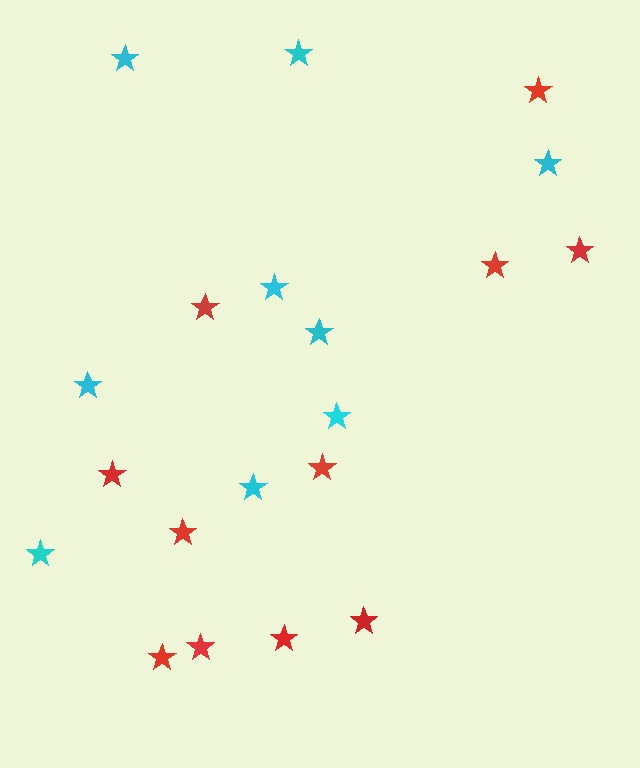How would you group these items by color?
There are 2 groups: one group of cyan stars (9) and one group of red stars (11).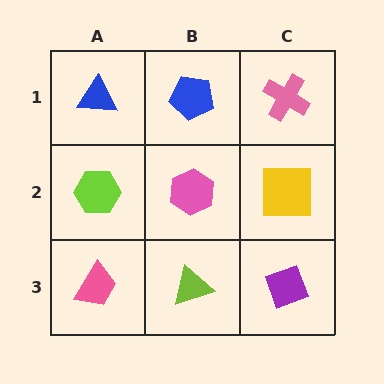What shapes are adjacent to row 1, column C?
A yellow square (row 2, column C), a blue pentagon (row 1, column B).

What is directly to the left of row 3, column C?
A lime triangle.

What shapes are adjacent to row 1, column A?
A lime hexagon (row 2, column A), a blue pentagon (row 1, column B).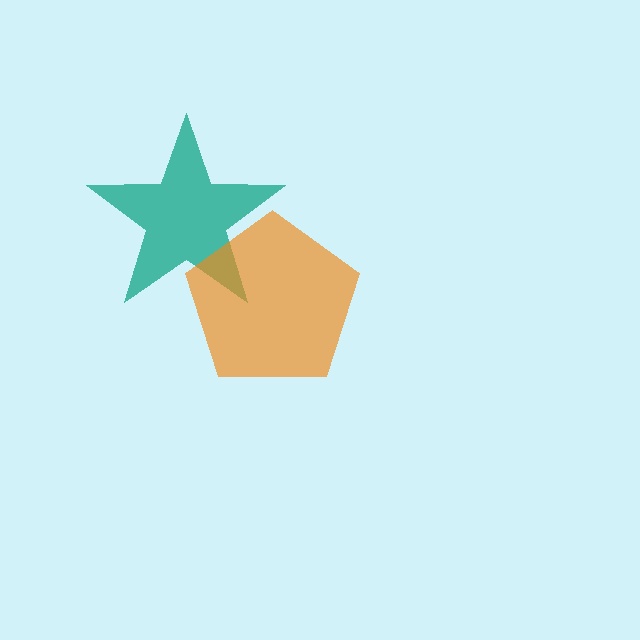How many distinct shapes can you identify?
There are 2 distinct shapes: a teal star, an orange pentagon.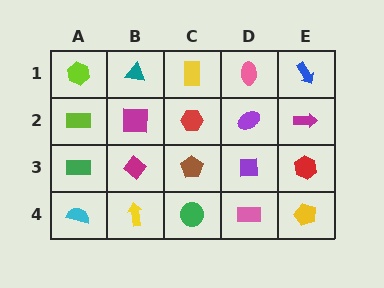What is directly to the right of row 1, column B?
A yellow rectangle.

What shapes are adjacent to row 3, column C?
A red hexagon (row 2, column C), a green circle (row 4, column C), a magenta diamond (row 3, column B), a purple square (row 3, column D).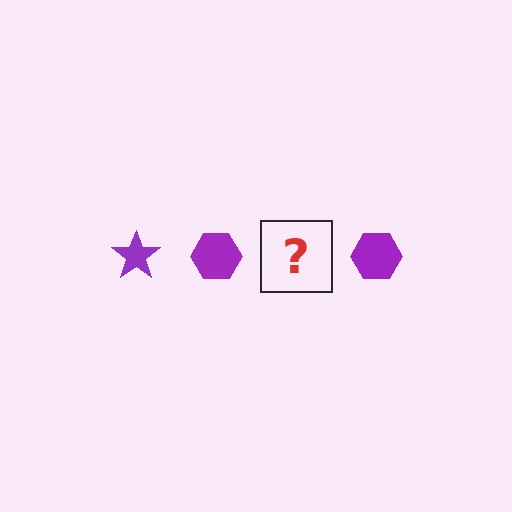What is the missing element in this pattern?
The missing element is a purple star.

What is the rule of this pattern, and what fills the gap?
The rule is that the pattern cycles through star, hexagon shapes in purple. The gap should be filled with a purple star.